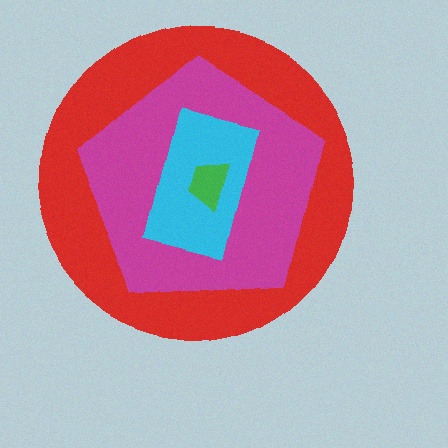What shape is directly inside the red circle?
The magenta pentagon.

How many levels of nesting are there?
4.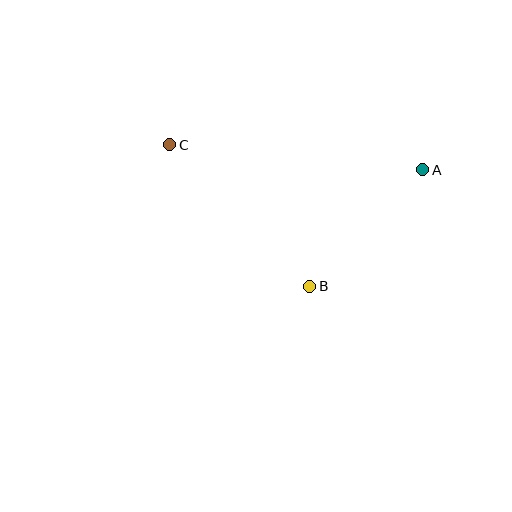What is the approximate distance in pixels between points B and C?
The distance between B and C is approximately 199 pixels.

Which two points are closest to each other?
Points A and B are closest to each other.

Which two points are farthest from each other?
Points A and C are farthest from each other.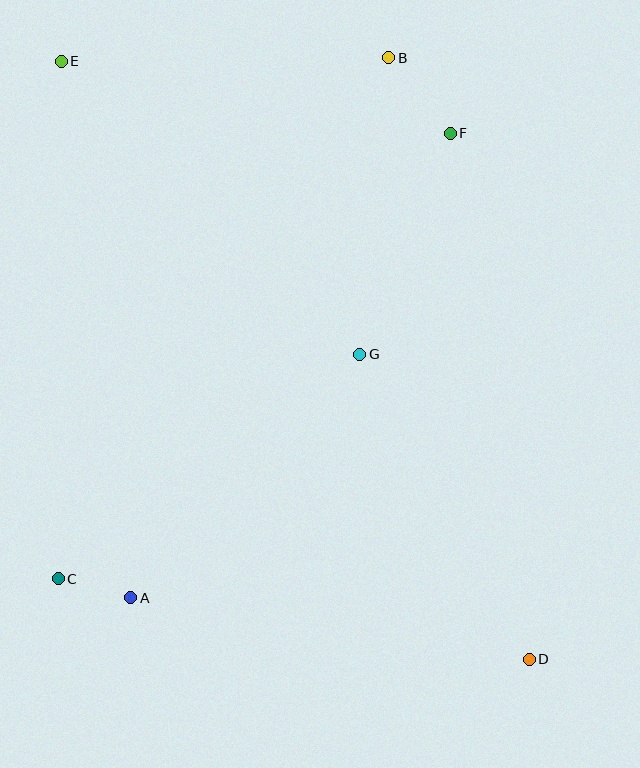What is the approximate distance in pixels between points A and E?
The distance between A and E is approximately 541 pixels.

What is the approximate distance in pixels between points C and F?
The distance between C and F is approximately 593 pixels.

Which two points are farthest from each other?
Points D and E are farthest from each other.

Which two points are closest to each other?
Points A and C are closest to each other.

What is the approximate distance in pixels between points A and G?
The distance between A and G is approximately 334 pixels.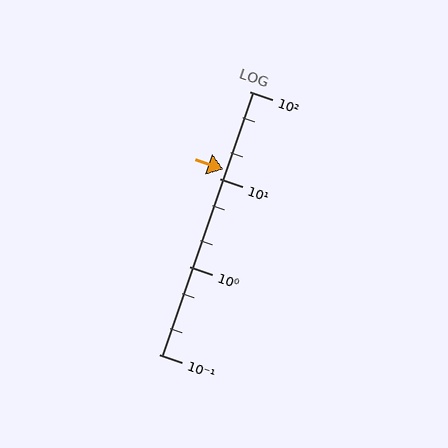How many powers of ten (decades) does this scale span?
The scale spans 3 decades, from 0.1 to 100.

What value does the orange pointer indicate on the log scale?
The pointer indicates approximately 13.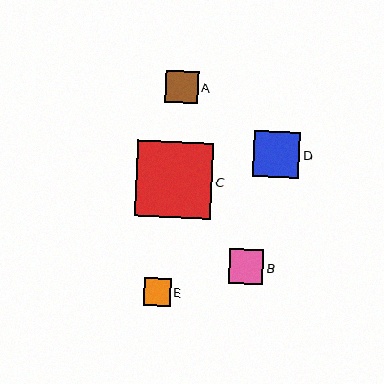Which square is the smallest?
Square E is the smallest with a size of approximately 27 pixels.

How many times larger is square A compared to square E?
Square A is approximately 1.2 times the size of square E.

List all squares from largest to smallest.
From largest to smallest: C, D, B, A, E.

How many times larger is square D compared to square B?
Square D is approximately 1.3 times the size of square B.